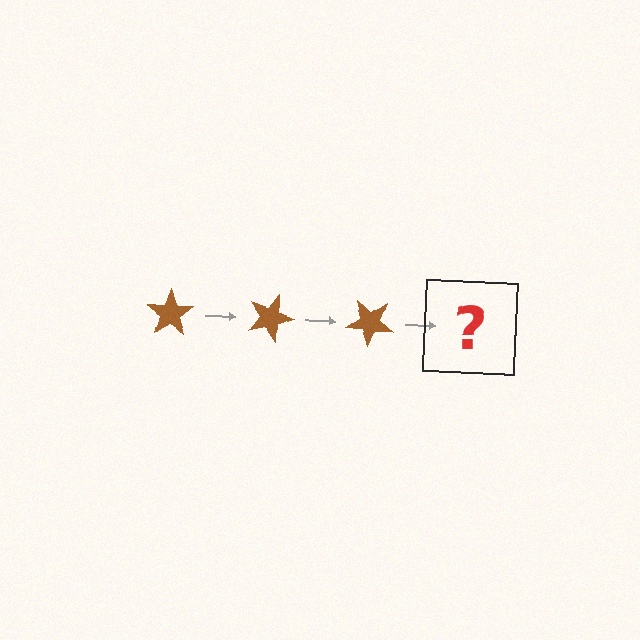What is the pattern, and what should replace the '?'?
The pattern is that the star rotates 20 degrees each step. The '?' should be a brown star rotated 60 degrees.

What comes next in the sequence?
The next element should be a brown star rotated 60 degrees.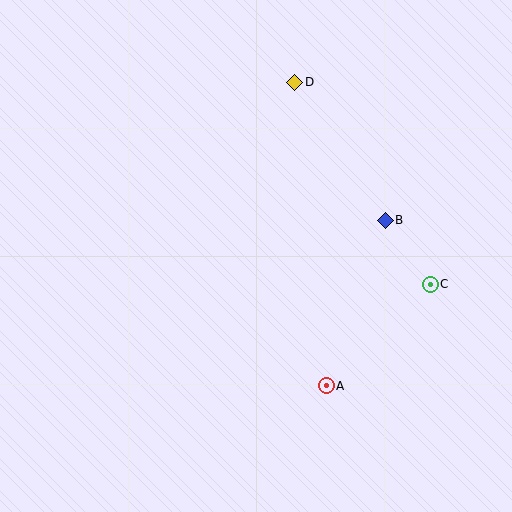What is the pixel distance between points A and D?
The distance between A and D is 305 pixels.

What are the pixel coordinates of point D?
Point D is at (295, 82).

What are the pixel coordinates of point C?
Point C is at (430, 284).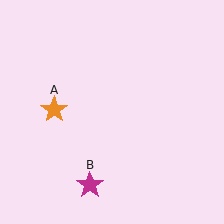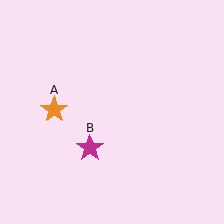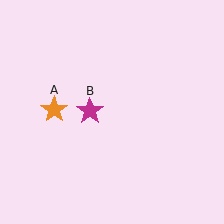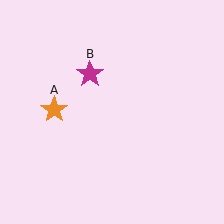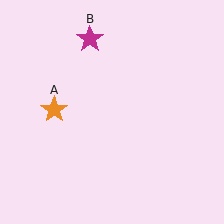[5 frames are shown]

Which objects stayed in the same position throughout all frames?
Orange star (object A) remained stationary.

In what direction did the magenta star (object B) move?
The magenta star (object B) moved up.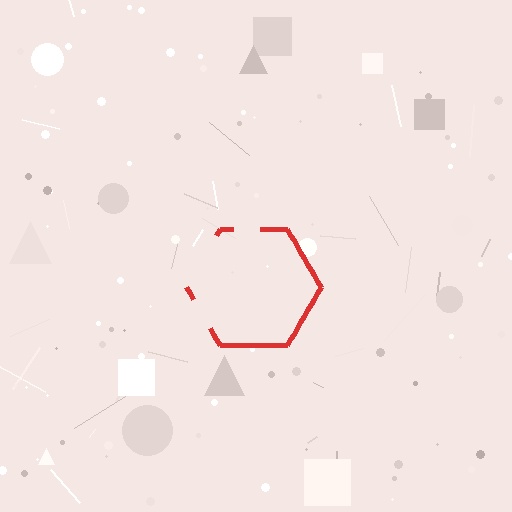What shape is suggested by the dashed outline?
The dashed outline suggests a hexagon.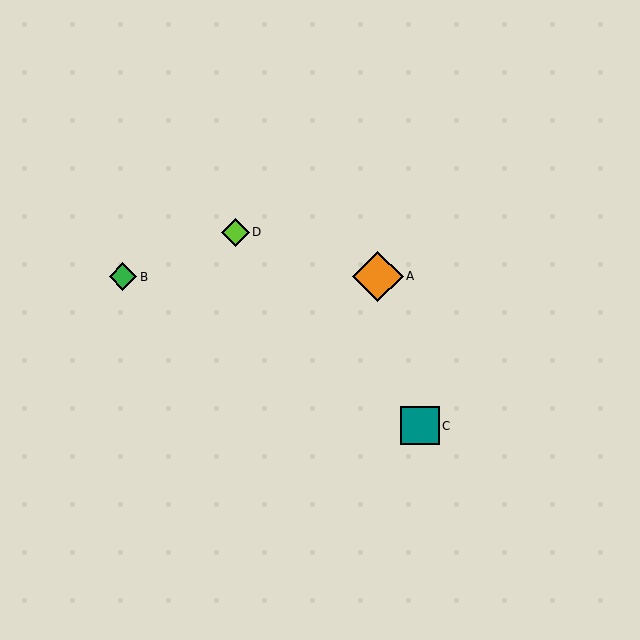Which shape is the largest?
The orange diamond (labeled A) is the largest.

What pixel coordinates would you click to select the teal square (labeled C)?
Click at (420, 426) to select the teal square C.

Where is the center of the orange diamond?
The center of the orange diamond is at (378, 276).